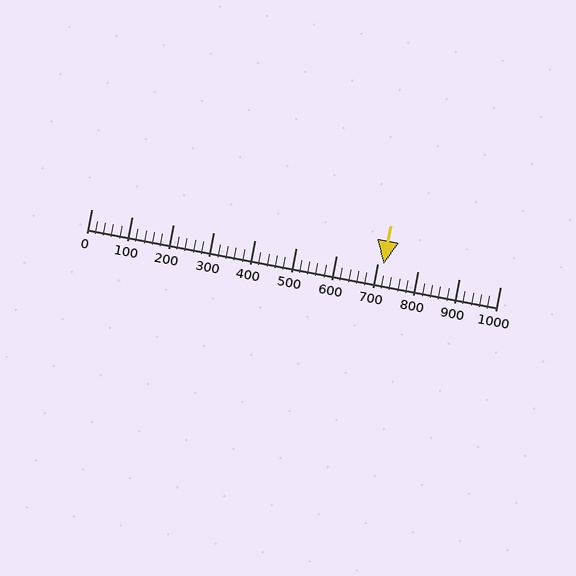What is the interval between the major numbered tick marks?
The major tick marks are spaced 100 units apart.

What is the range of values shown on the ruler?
The ruler shows values from 0 to 1000.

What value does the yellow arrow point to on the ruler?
The yellow arrow points to approximately 716.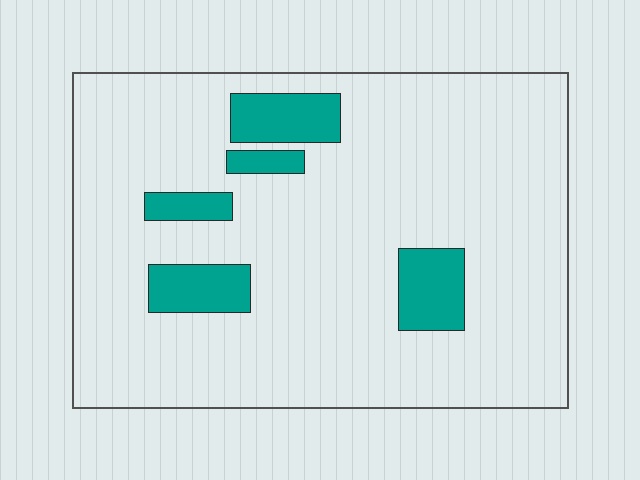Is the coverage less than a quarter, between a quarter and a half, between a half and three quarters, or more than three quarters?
Less than a quarter.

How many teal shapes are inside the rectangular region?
5.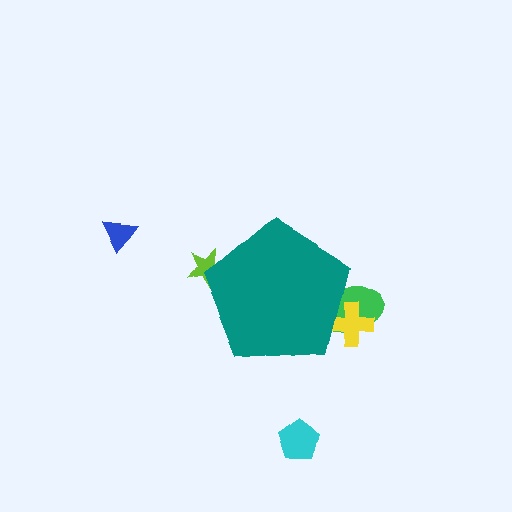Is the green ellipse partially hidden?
Yes, the green ellipse is partially hidden behind the teal pentagon.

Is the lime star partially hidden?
Yes, the lime star is partially hidden behind the teal pentagon.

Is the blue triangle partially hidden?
No, the blue triangle is fully visible.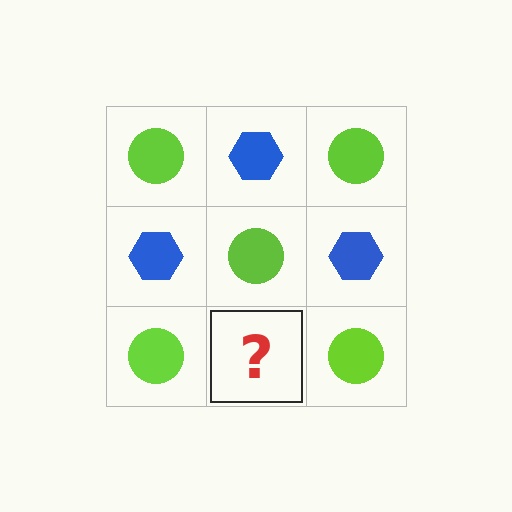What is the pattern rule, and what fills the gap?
The rule is that it alternates lime circle and blue hexagon in a checkerboard pattern. The gap should be filled with a blue hexagon.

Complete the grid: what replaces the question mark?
The question mark should be replaced with a blue hexagon.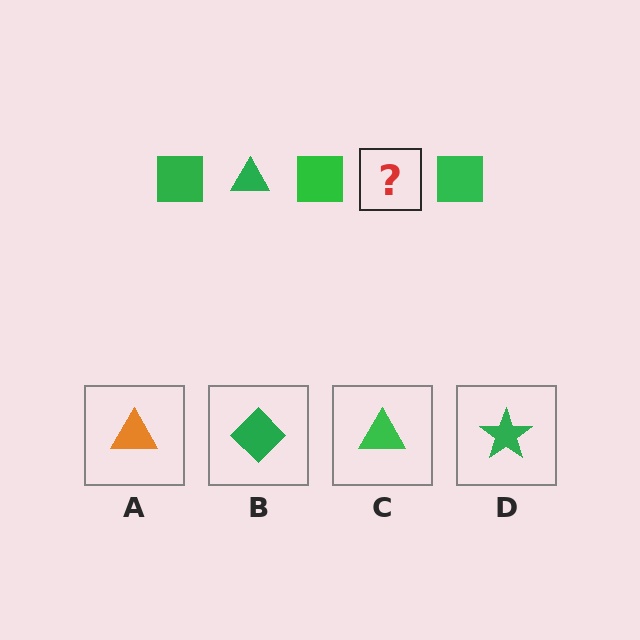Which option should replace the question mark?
Option C.